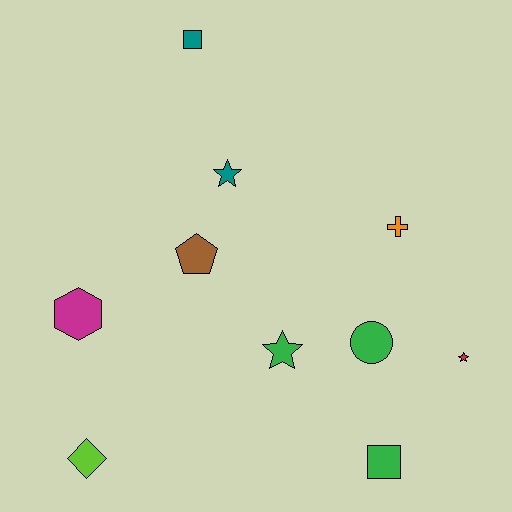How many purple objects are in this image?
There are no purple objects.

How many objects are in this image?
There are 10 objects.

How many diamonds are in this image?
There is 1 diamond.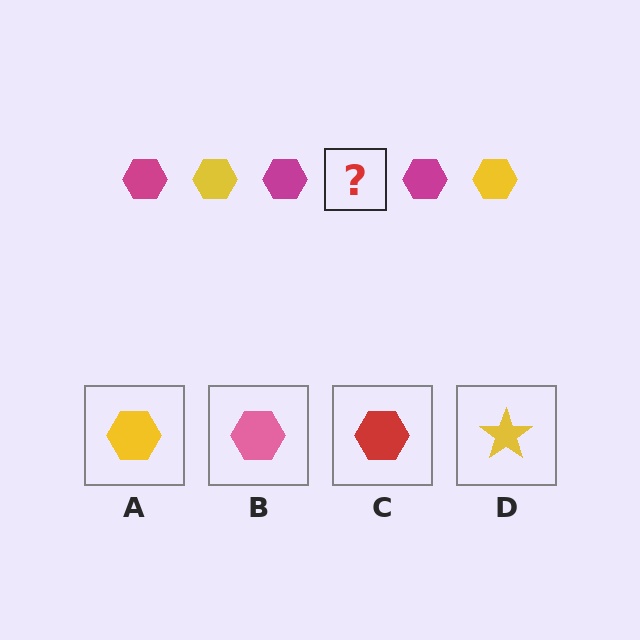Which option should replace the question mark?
Option A.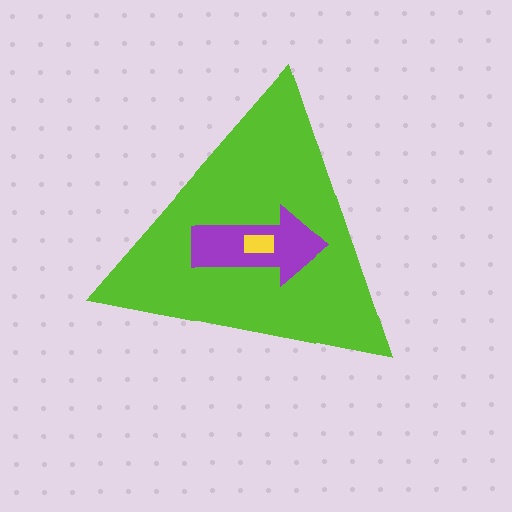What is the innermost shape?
The yellow rectangle.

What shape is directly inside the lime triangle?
The purple arrow.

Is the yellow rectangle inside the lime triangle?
Yes.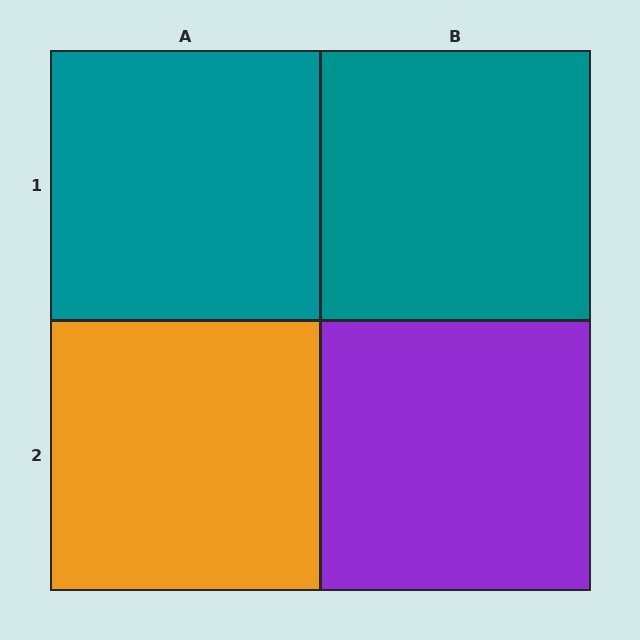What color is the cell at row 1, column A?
Teal.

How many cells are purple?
1 cell is purple.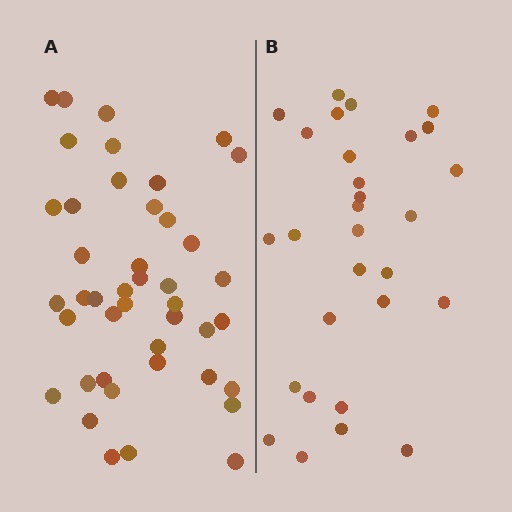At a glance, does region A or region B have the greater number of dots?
Region A (the left region) has more dots.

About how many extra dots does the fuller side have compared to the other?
Region A has approximately 15 more dots than region B.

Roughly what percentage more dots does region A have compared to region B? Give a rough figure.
About 50% more.